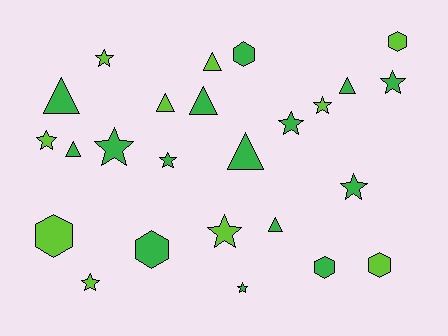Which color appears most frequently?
Green, with 15 objects.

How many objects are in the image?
There are 25 objects.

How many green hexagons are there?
There are 3 green hexagons.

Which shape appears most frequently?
Star, with 11 objects.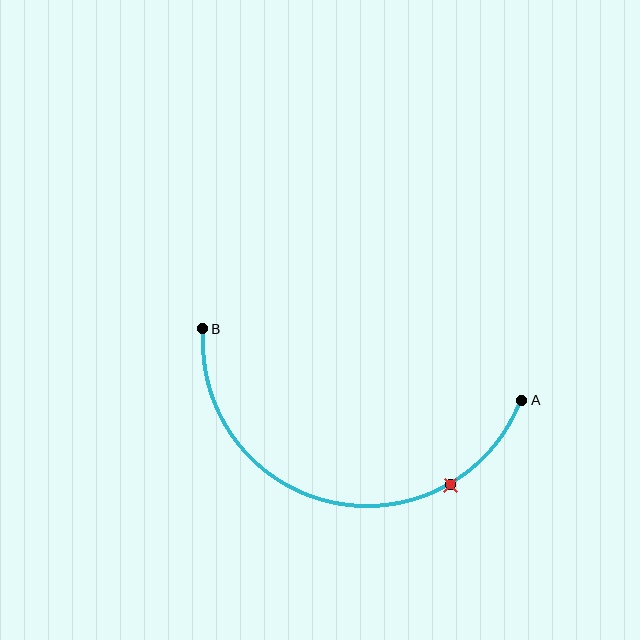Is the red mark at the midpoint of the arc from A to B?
No. The red mark lies on the arc but is closer to endpoint A. The arc midpoint would be at the point on the curve equidistant along the arc from both A and B.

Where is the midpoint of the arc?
The arc midpoint is the point on the curve farthest from the straight line joining A and B. It sits below that line.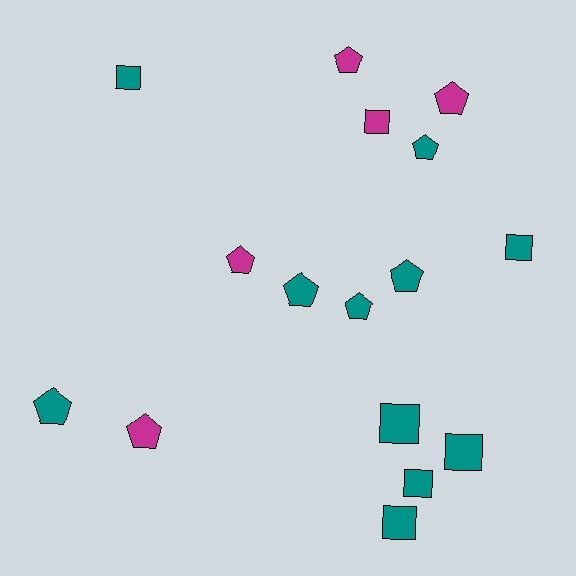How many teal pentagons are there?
There are 5 teal pentagons.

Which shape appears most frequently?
Pentagon, with 9 objects.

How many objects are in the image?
There are 16 objects.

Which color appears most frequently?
Teal, with 11 objects.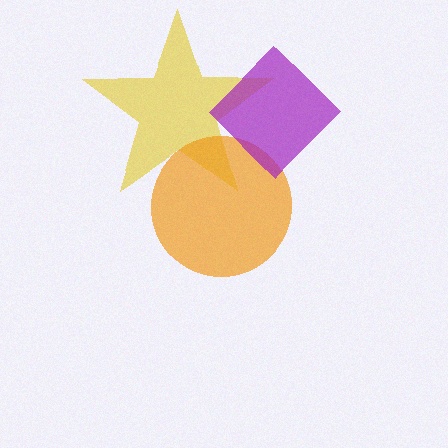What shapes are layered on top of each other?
The layered shapes are: a yellow star, an orange circle, a purple diamond.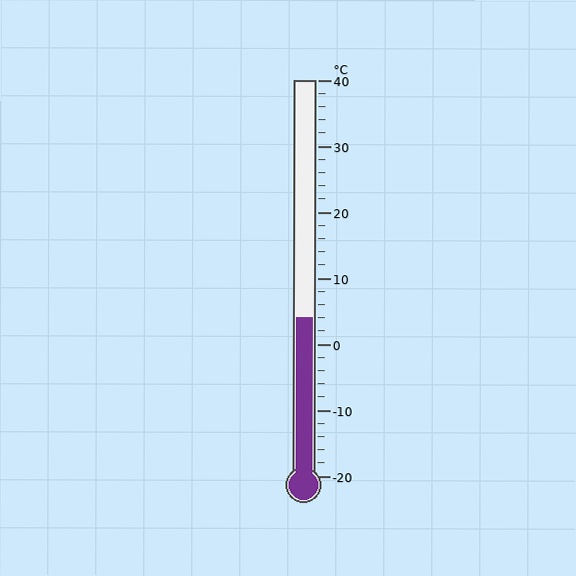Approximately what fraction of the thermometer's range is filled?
The thermometer is filled to approximately 40% of its range.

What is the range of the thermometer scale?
The thermometer scale ranges from -20°C to 40°C.